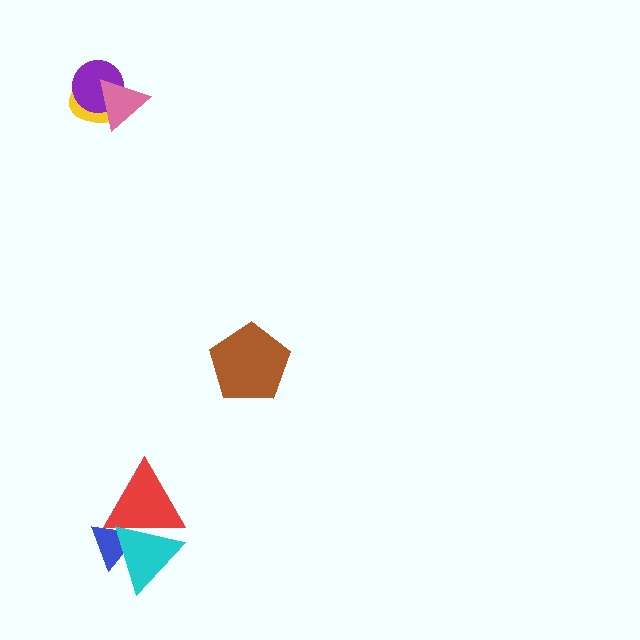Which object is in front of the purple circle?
The pink triangle is in front of the purple circle.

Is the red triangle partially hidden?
Yes, it is partially covered by another shape.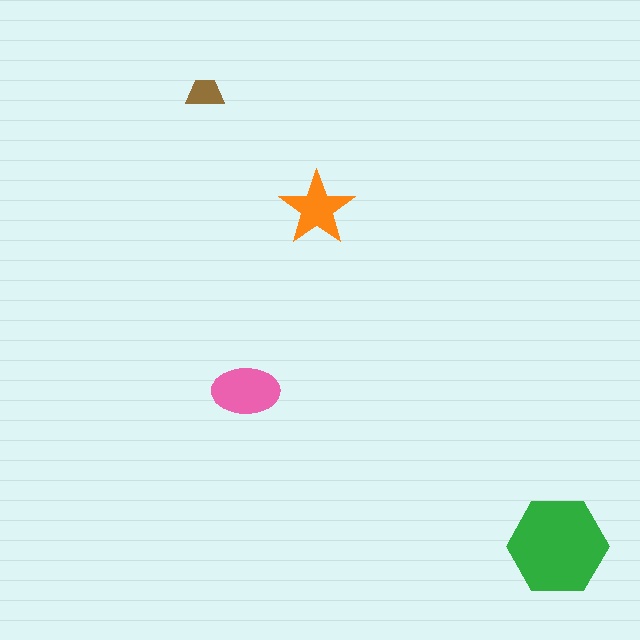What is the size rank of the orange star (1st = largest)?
3rd.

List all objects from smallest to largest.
The brown trapezoid, the orange star, the pink ellipse, the green hexagon.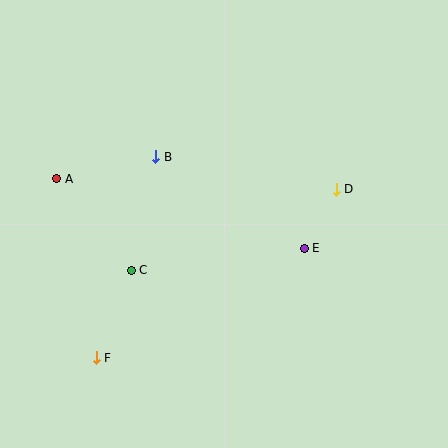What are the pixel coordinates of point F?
Point F is at (96, 358).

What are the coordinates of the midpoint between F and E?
The midpoint between F and E is at (200, 303).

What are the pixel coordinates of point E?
Point E is at (304, 248).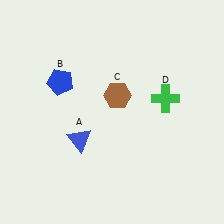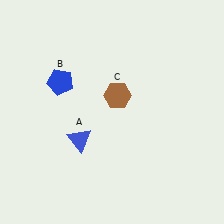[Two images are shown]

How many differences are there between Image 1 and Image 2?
There is 1 difference between the two images.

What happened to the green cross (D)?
The green cross (D) was removed in Image 2. It was in the top-right area of Image 1.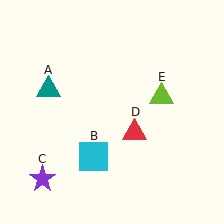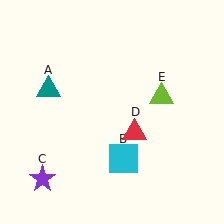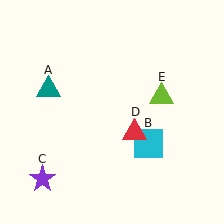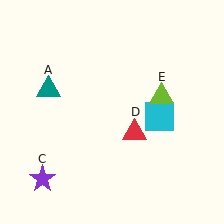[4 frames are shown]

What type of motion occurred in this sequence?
The cyan square (object B) rotated counterclockwise around the center of the scene.